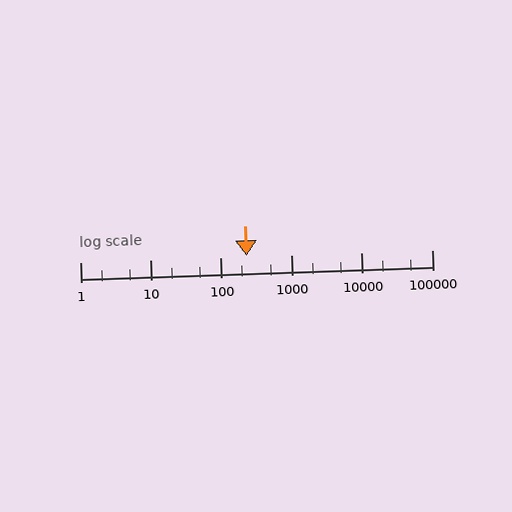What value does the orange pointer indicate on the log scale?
The pointer indicates approximately 230.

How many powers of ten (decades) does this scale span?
The scale spans 5 decades, from 1 to 100000.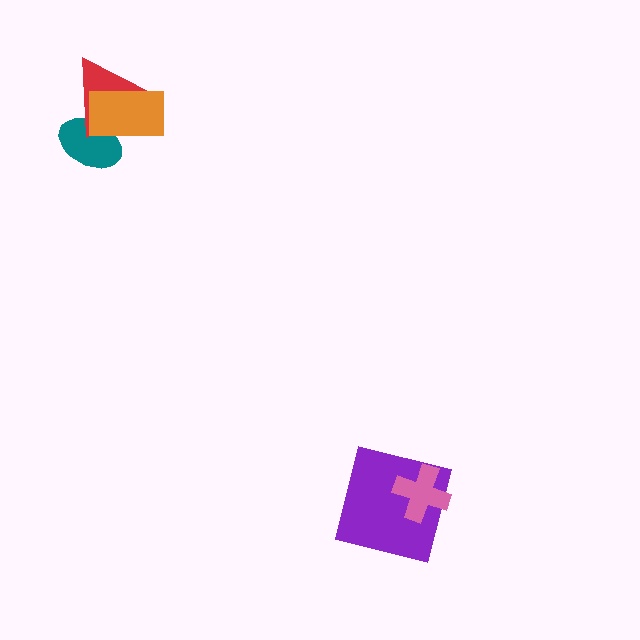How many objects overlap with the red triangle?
2 objects overlap with the red triangle.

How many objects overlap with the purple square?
1 object overlaps with the purple square.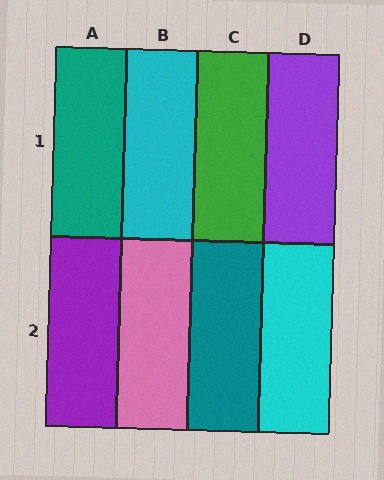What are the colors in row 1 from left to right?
Teal, cyan, green, purple.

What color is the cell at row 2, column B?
Pink.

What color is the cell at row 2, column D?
Cyan.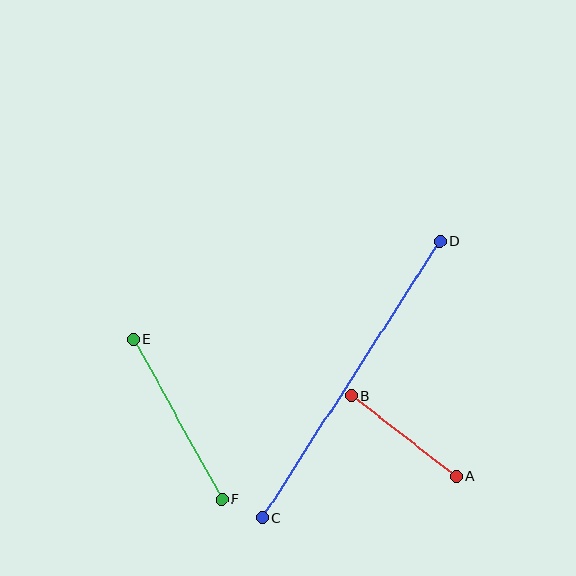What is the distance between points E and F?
The distance is approximately 183 pixels.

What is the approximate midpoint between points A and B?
The midpoint is at approximately (403, 436) pixels.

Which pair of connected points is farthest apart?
Points C and D are farthest apart.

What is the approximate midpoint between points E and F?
The midpoint is at approximately (178, 420) pixels.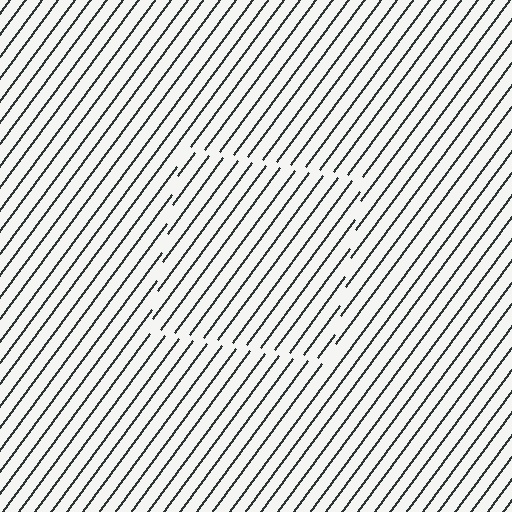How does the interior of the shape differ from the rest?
The interior of the shape contains the same grating, shifted by half a period — the contour is defined by the phase discontinuity where line-ends from the inner and outer gratings abut.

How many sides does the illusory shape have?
4 sides — the line-ends trace a square.